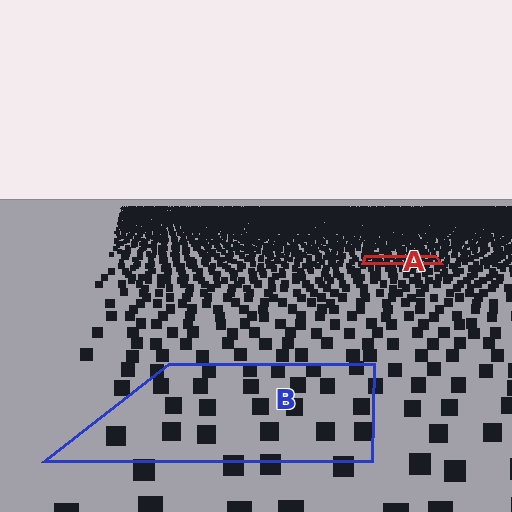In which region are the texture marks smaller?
The texture marks are smaller in region A, because it is farther away.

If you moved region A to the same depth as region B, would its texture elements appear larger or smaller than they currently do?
They would appear larger. At a closer depth, the same texture elements are projected at a bigger on-screen size.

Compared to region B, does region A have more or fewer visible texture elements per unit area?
Region A has more texture elements per unit area — they are packed more densely because it is farther away.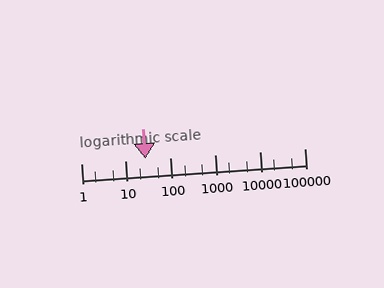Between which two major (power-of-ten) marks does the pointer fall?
The pointer is between 10 and 100.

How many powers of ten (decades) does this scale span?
The scale spans 5 decades, from 1 to 100000.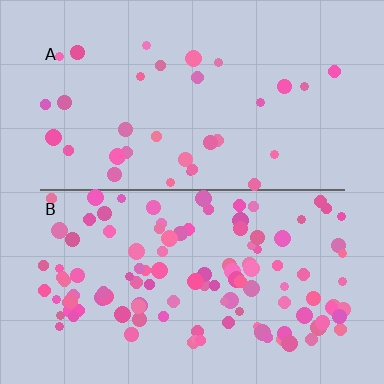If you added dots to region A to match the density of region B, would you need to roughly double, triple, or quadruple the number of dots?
Approximately triple.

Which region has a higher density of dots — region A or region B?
B (the bottom).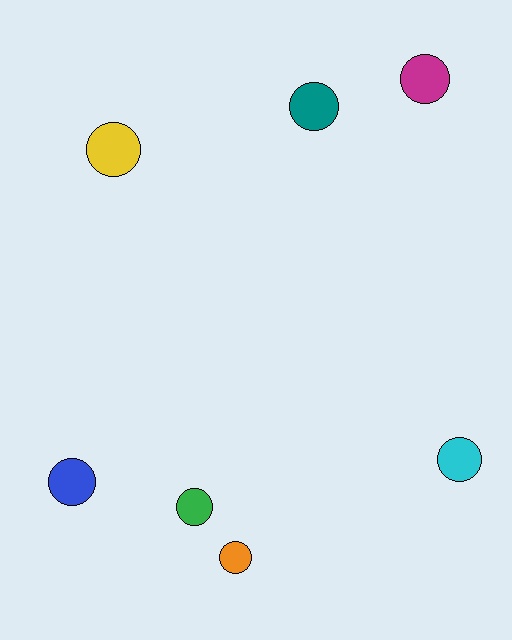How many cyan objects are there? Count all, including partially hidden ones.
There is 1 cyan object.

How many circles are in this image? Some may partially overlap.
There are 7 circles.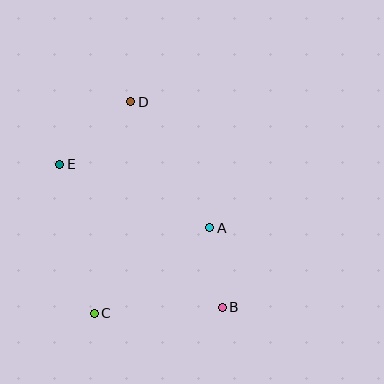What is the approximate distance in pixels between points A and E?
The distance between A and E is approximately 163 pixels.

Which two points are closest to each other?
Points A and B are closest to each other.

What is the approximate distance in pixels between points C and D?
The distance between C and D is approximately 215 pixels.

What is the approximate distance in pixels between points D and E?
The distance between D and E is approximately 95 pixels.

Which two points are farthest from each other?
Points B and D are farthest from each other.